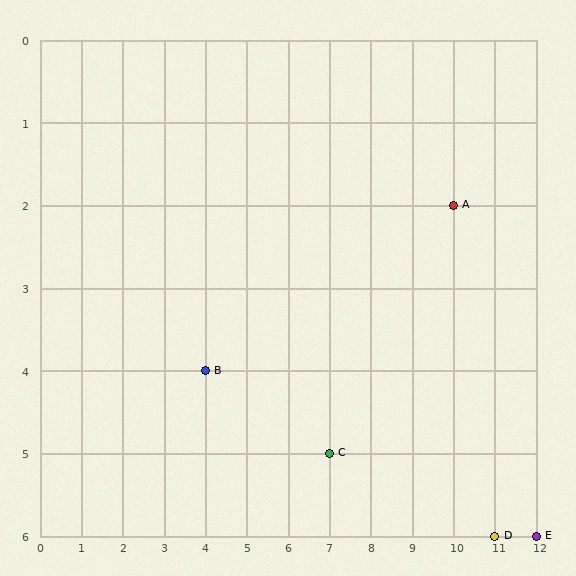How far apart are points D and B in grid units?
Points D and B are 7 columns and 2 rows apart (about 7.3 grid units diagonally).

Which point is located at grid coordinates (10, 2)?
Point A is at (10, 2).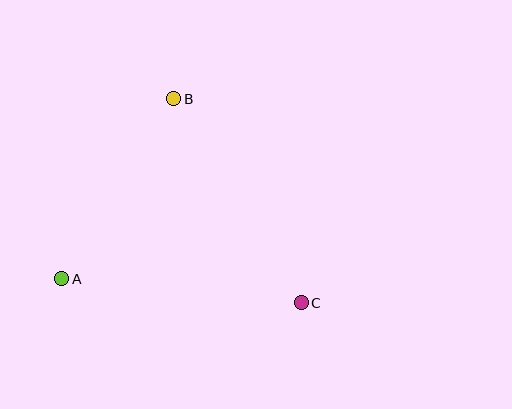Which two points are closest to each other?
Points A and B are closest to each other.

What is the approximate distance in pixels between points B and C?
The distance between B and C is approximately 240 pixels.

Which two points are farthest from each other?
Points A and C are farthest from each other.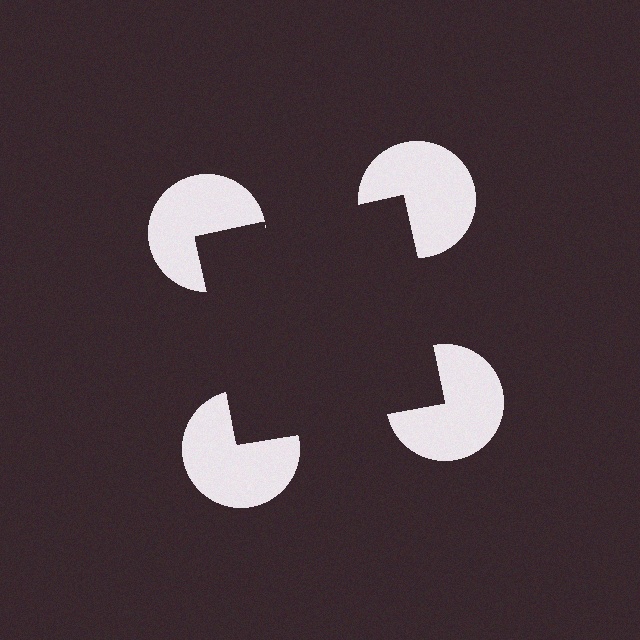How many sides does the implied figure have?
4 sides.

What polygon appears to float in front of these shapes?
An illusory square — its edges are inferred from the aligned wedge cuts in the pac-man discs, not physically drawn.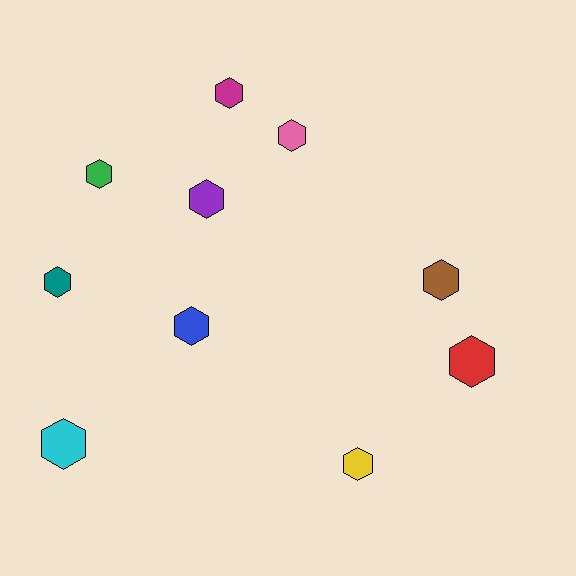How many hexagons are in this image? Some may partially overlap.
There are 10 hexagons.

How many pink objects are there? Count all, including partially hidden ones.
There is 1 pink object.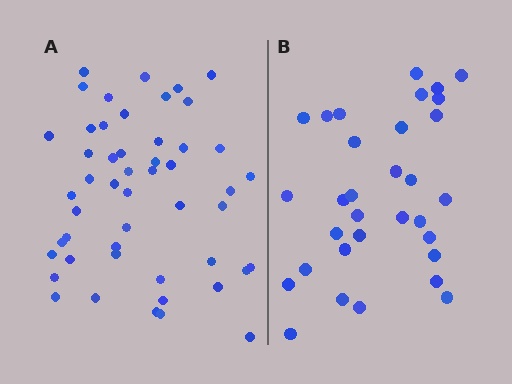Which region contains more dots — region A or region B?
Region A (the left region) has more dots.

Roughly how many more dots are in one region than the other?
Region A has approximately 20 more dots than region B.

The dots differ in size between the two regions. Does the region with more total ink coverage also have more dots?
No. Region B has more total ink coverage because its dots are larger, but region A actually contains more individual dots. Total area can be misleading — the number of items is what matters here.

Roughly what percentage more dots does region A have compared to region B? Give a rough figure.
About 55% more.